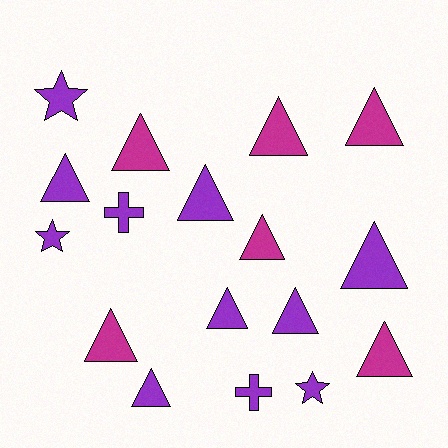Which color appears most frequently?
Purple, with 11 objects.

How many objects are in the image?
There are 17 objects.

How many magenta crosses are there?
There are no magenta crosses.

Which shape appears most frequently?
Triangle, with 12 objects.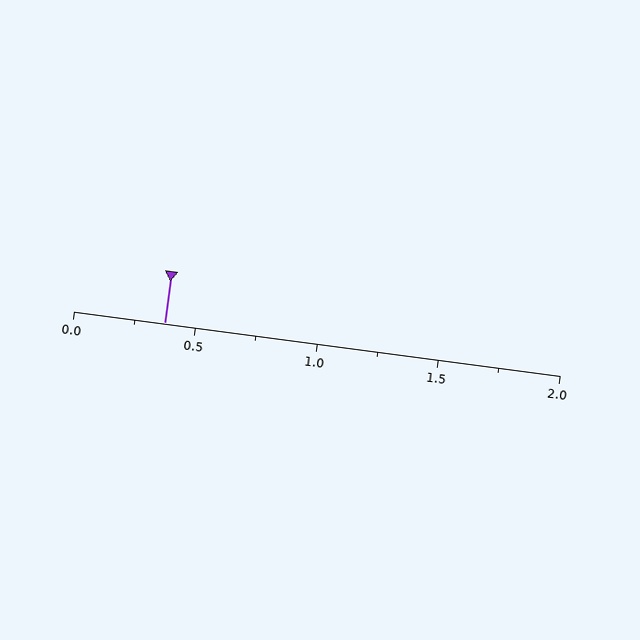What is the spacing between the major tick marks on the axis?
The major ticks are spaced 0.5 apart.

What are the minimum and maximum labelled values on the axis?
The axis runs from 0.0 to 2.0.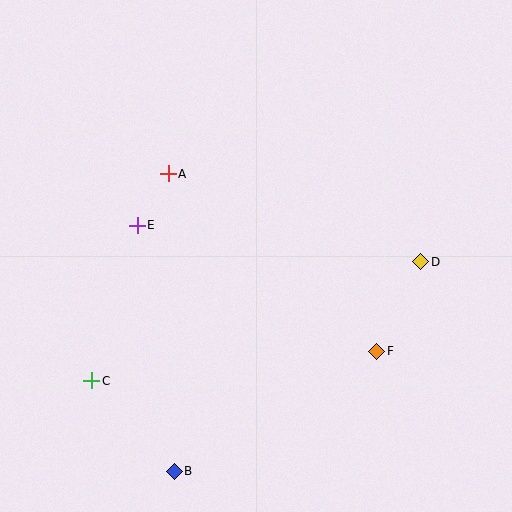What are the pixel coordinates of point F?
Point F is at (377, 351).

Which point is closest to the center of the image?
Point A at (168, 174) is closest to the center.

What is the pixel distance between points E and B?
The distance between E and B is 249 pixels.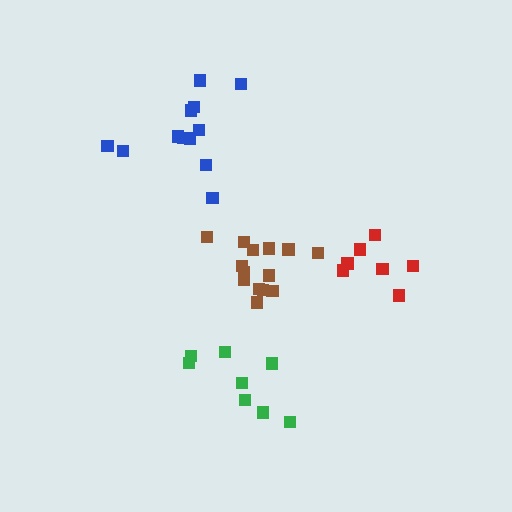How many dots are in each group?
Group 1: 12 dots, Group 2: 8 dots, Group 3: 8 dots, Group 4: 14 dots (42 total).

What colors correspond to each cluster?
The clusters are colored: blue, green, red, brown.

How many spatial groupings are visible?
There are 4 spatial groupings.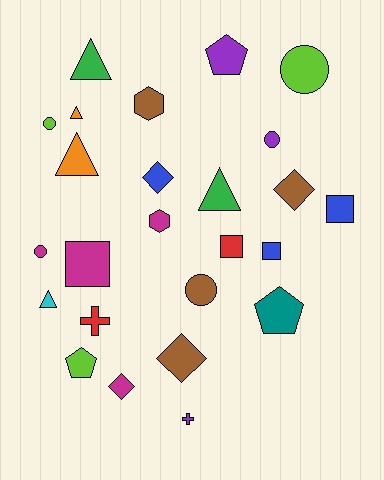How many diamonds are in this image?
There are 4 diamonds.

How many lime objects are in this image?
There are 3 lime objects.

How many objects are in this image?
There are 25 objects.